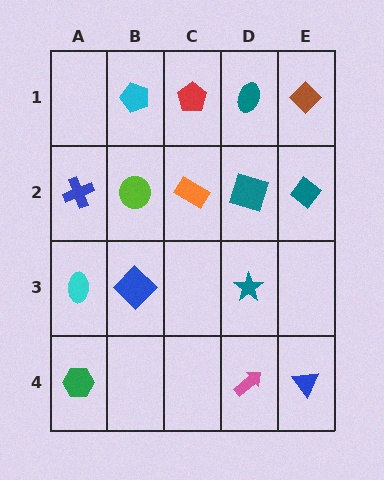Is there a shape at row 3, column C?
No, that cell is empty.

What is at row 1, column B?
A cyan pentagon.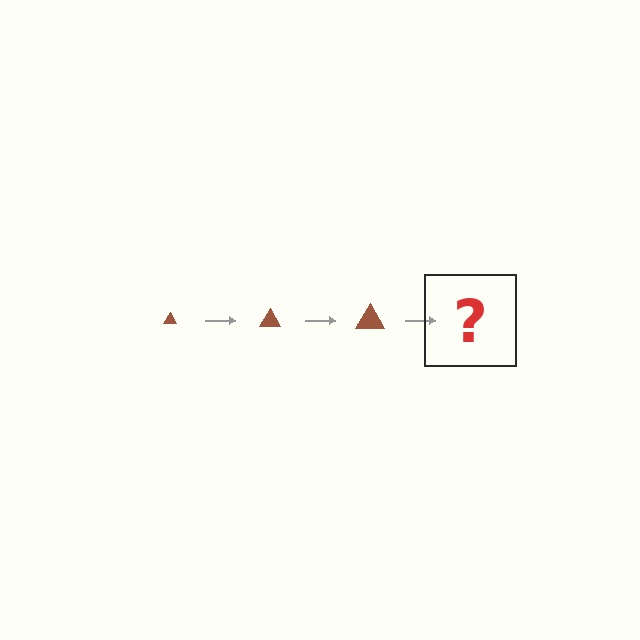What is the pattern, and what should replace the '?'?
The pattern is that the triangle gets progressively larger each step. The '?' should be a brown triangle, larger than the previous one.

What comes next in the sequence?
The next element should be a brown triangle, larger than the previous one.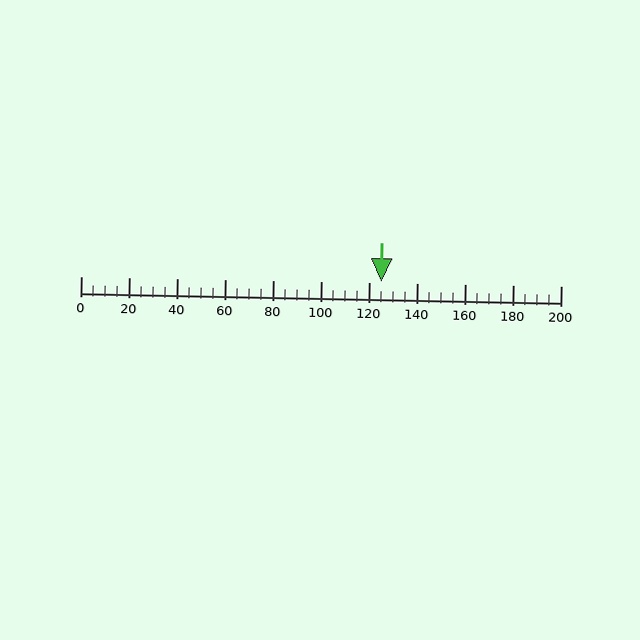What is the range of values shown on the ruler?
The ruler shows values from 0 to 200.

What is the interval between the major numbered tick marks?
The major tick marks are spaced 20 units apart.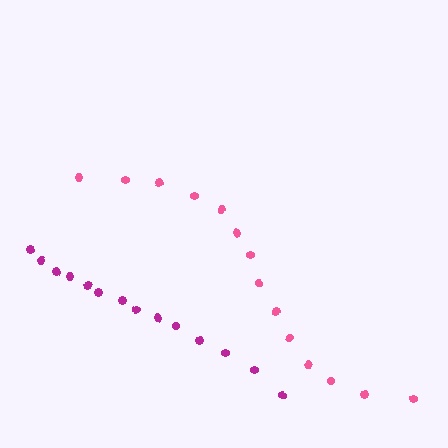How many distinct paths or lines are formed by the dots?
There are 2 distinct paths.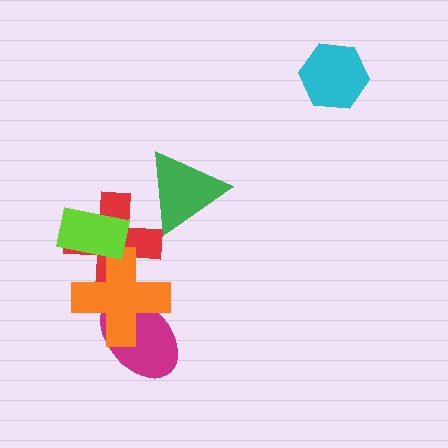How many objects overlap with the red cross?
3 objects overlap with the red cross.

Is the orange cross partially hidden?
Yes, it is partially covered by another shape.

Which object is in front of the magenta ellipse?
The orange cross is in front of the magenta ellipse.